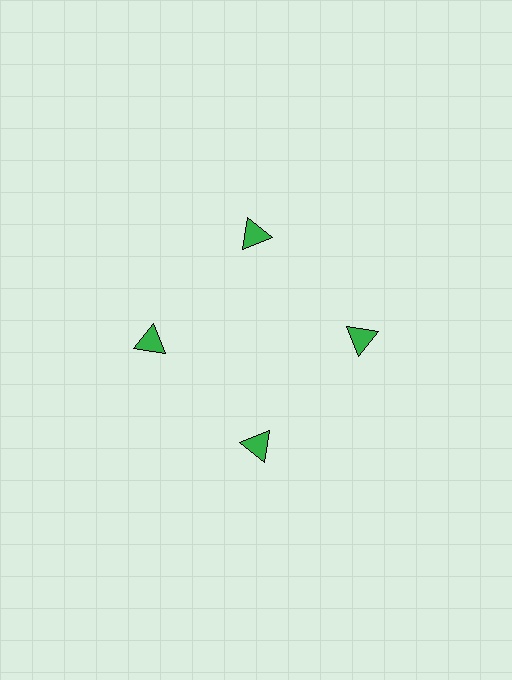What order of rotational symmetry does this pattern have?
This pattern has 4-fold rotational symmetry.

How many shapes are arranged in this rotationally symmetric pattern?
There are 4 shapes, arranged in 4 groups of 1.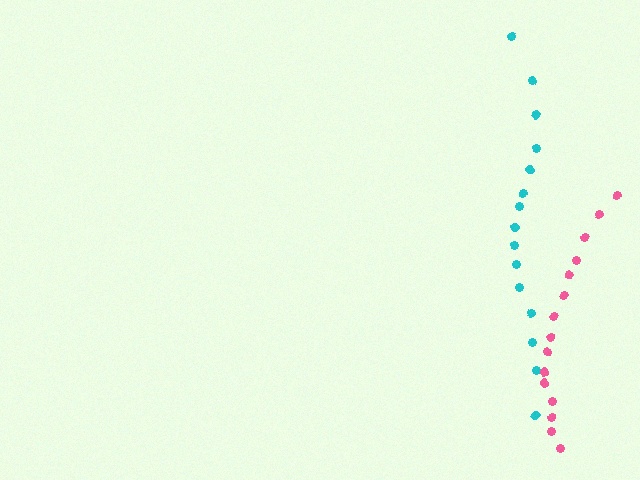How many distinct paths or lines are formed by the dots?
There are 2 distinct paths.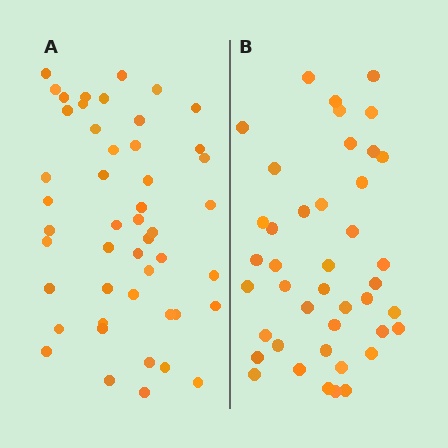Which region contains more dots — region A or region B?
Region A (the left region) has more dots.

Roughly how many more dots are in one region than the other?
Region A has about 6 more dots than region B.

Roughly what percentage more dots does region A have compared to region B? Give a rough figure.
About 15% more.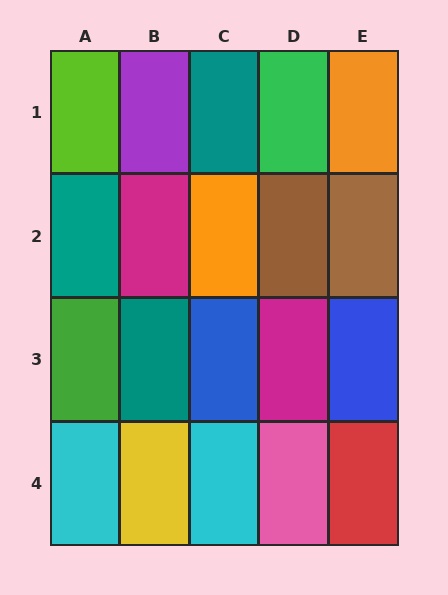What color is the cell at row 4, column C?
Cyan.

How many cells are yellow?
1 cell is yellow.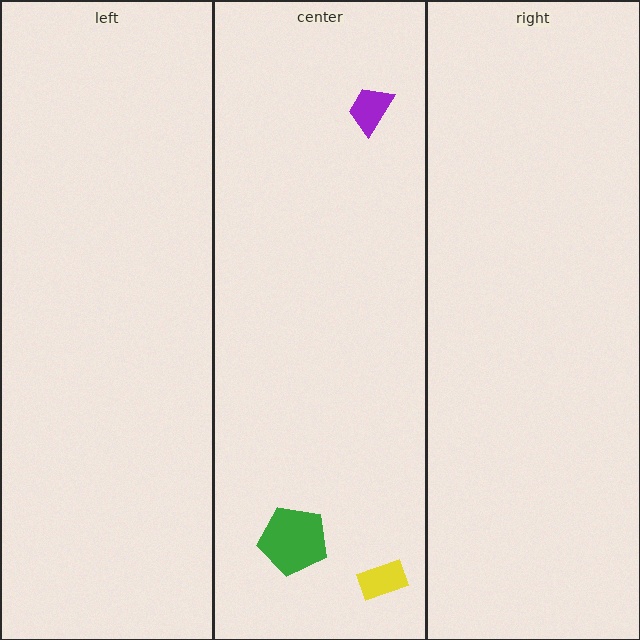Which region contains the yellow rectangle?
The center region.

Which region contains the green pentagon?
The center region.